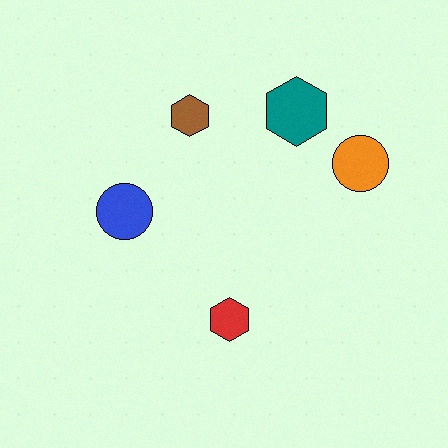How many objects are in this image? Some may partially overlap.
There are 5 objects.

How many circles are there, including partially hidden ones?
There are 2 circles.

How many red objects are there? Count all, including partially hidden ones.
There is 1 red object.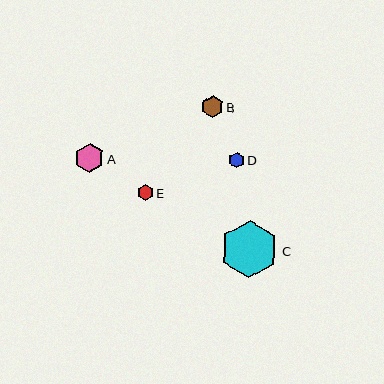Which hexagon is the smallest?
Hexagon D is the smallest with a size of approximately 15 pixels.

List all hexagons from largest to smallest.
From largest to smallest: C, A, B, E, D.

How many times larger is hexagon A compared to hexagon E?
Hexagon A is approximately 1.8 times the size of hexagon E.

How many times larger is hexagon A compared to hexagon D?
Hexagon A is approximately 1.9 times the size of hexagon D.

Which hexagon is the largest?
Hexagon C is the largest with a size of approximately 58 pixels.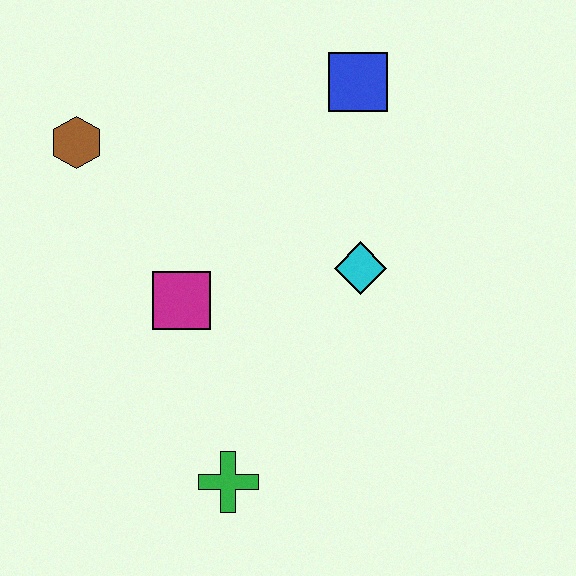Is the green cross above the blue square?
No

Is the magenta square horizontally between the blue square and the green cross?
No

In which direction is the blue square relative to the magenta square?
The blue square is above the magenta square.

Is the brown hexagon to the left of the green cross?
Yes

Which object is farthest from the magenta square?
The blue square is farthest from the magenta square.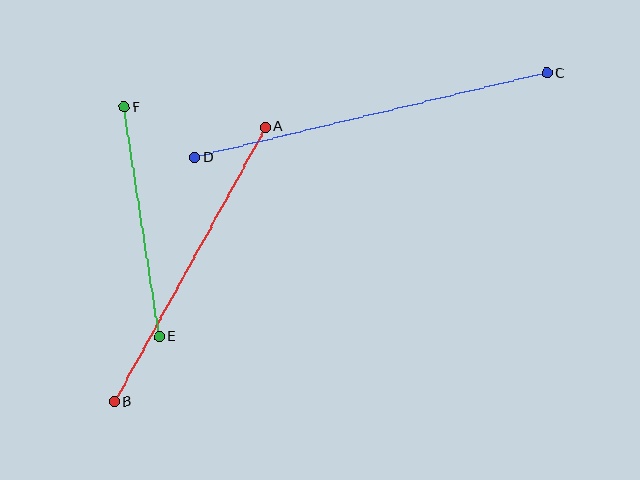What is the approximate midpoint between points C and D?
The midpoint is at approximately (371, 115) pixels.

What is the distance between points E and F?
The distance is approximately 232 pixels.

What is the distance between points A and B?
The distance is approximately 313 pixels.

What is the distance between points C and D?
The distance is approximately 362 pixels.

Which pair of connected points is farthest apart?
Points C and D are farthest apart.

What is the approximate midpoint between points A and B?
The midpoint is at approximately (190, 264) pixels.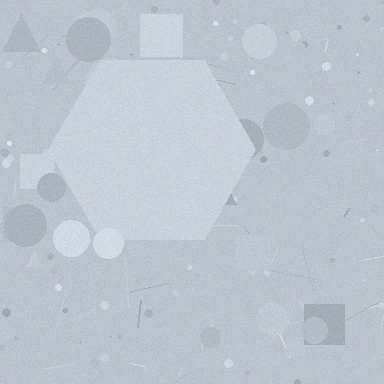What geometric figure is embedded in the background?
A hexagon is embedded in the background.